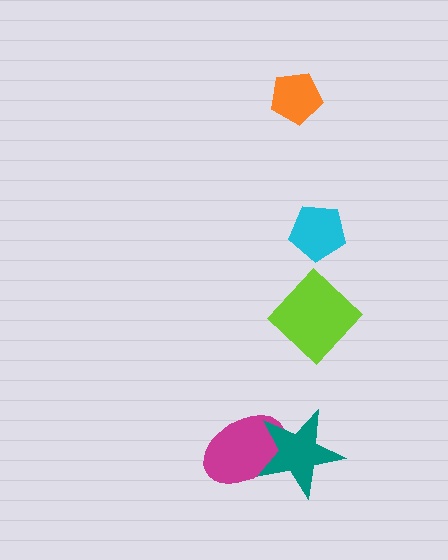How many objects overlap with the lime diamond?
0 objects overlap with the lime diamond.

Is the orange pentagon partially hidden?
No, no other shape covers it.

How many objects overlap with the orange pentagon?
0 objects overlap with the orange pentagon.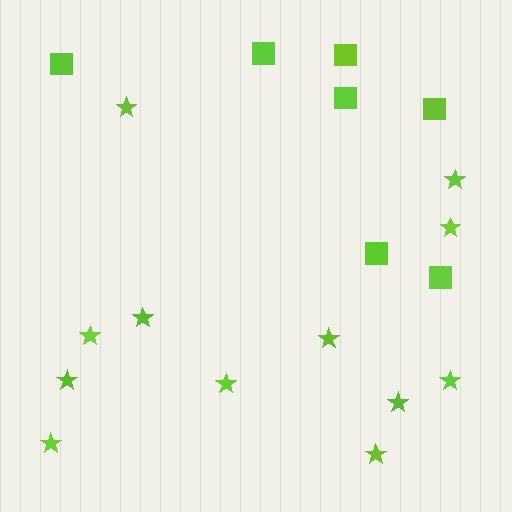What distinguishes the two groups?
There are 2 groups: one group of stars (12) and one group of squares (7).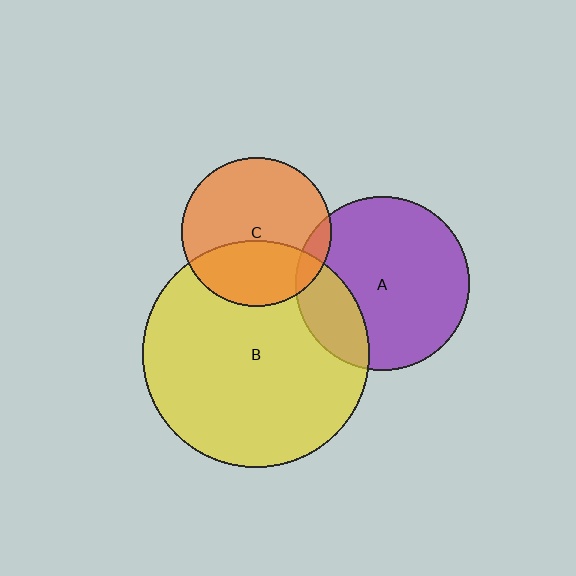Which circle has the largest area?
Circle B (yellow).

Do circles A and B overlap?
Yes.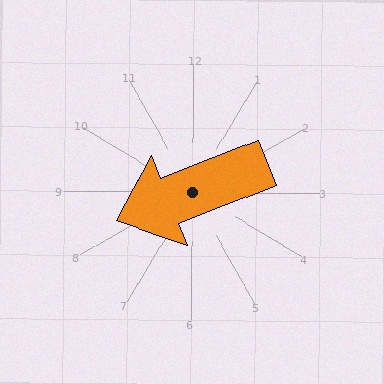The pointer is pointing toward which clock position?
Roughly 8 o'clock.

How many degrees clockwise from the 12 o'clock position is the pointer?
Approximately 249 degrees.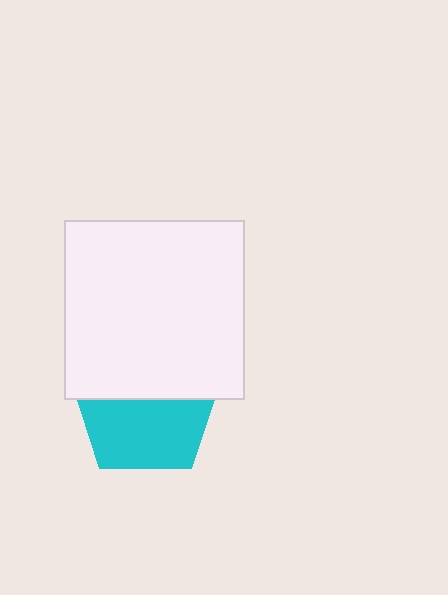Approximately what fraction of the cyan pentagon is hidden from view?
Roughly 46% of the cyan pentagon is hidden behind the white square.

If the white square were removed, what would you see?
You would see the complete cyan pentagon.